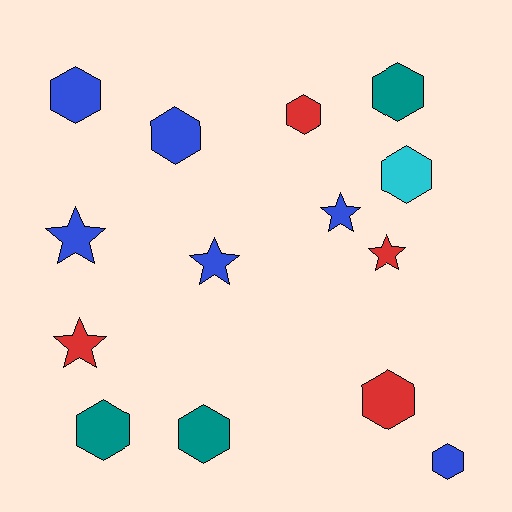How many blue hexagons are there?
There are 3 blue hexagons.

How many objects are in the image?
There are 14 objects.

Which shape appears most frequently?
Hexagon, with 9 objects.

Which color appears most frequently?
Blue, with 6 objects.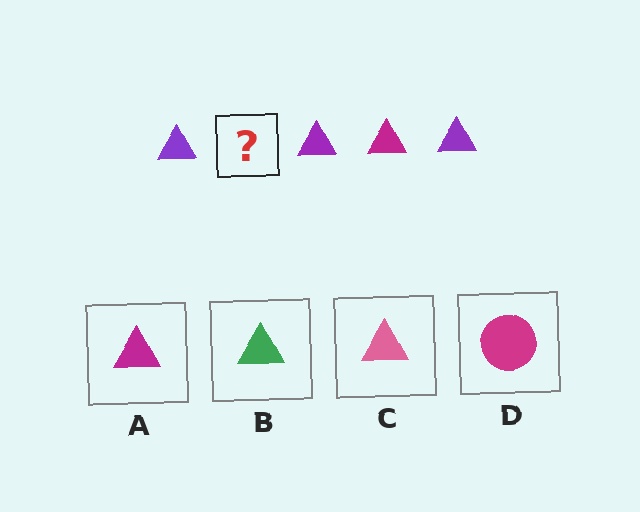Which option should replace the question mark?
Option A.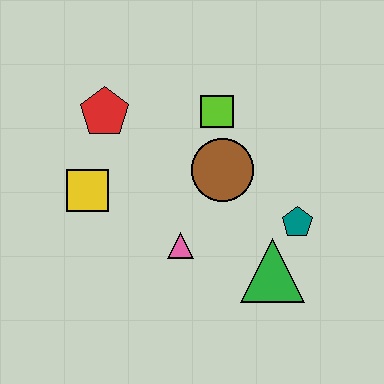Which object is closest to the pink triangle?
The brown circle is closest to the pink triangle.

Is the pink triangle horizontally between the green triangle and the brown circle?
No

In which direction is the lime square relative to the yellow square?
The lime square is to the right of the yellow square.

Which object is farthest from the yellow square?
The teal pentagon is farthest from the yellow square.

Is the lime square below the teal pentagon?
No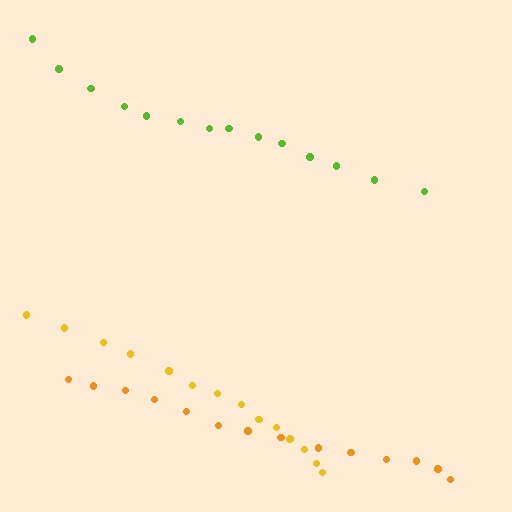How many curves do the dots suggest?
There are 3 distinct paths.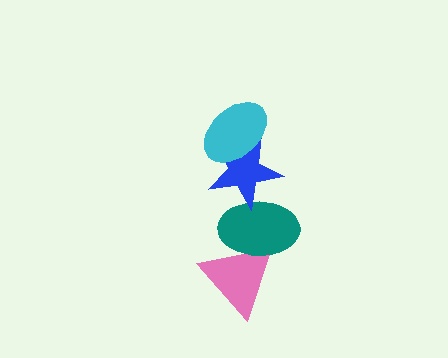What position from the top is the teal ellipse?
The teal ellipse is 3rd from the top.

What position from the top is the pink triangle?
The pink triangle is 4th from the top.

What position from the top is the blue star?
The blue star is 2nd from the top.